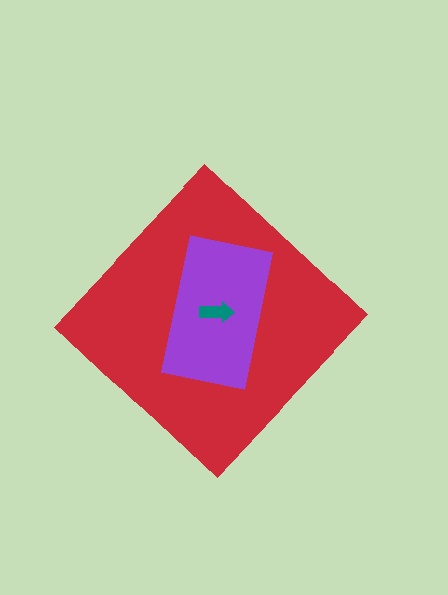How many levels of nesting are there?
3.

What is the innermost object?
The teal arrow.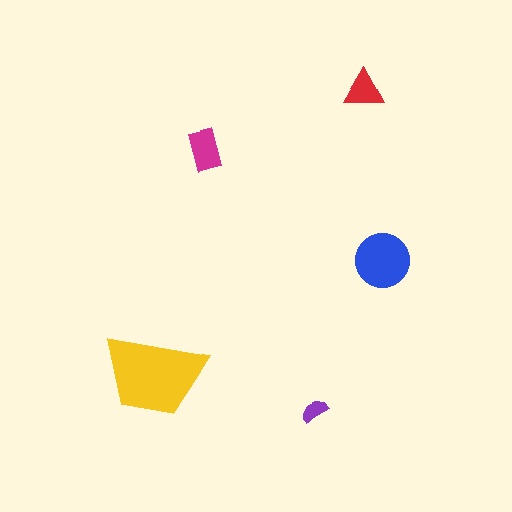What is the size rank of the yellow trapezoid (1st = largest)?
1st.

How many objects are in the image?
There are 5 objects in the image.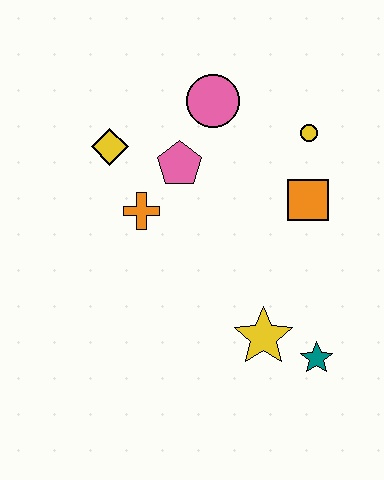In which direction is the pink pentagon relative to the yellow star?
The pink pentagon is above the yellow star.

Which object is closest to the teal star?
The yellow star is closest to the teal star.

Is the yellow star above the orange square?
No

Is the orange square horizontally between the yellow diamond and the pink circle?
No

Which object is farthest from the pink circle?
The teal star is farthest from the pink circle.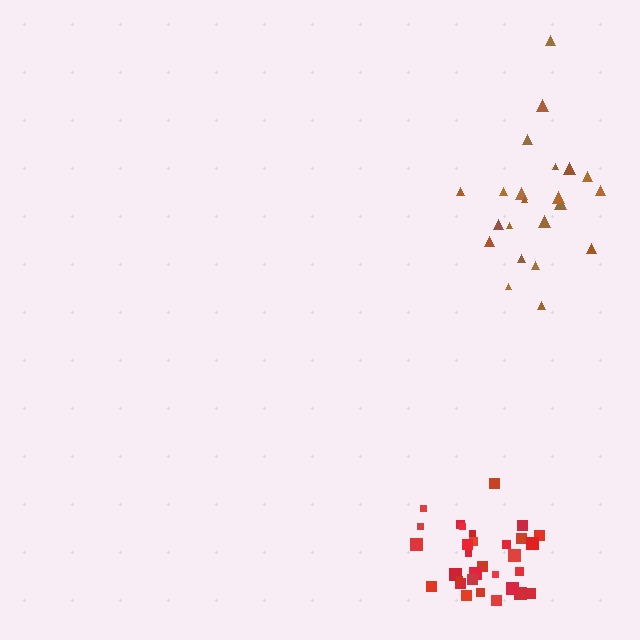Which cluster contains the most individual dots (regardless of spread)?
Red (31).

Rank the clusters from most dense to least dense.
red, brown.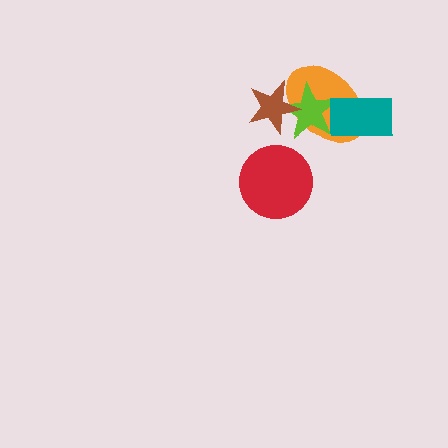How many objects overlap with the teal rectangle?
2 objects overlap with the teal rectangle.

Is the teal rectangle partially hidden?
No, no other shape covers it.